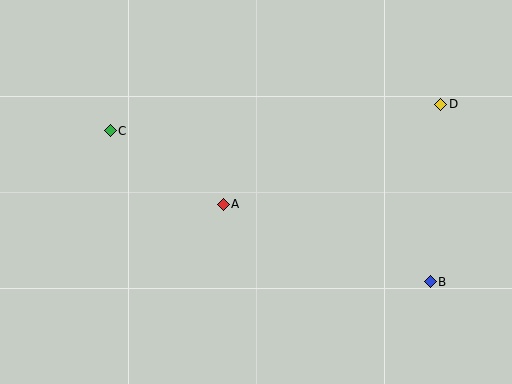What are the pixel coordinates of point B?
Point B is at (430, 282).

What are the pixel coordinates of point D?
Point D is at (440, 104).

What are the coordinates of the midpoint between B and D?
The midpoint between B and D is at (435, 193).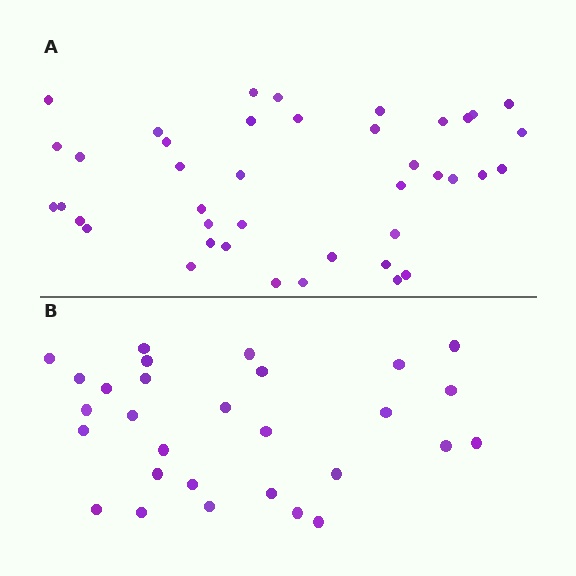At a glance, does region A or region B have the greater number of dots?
Region A (the top region) has more dots.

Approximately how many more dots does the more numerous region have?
Region A has roughly 12 or so more dots than region B.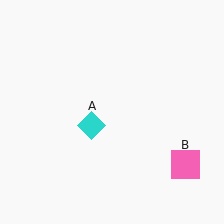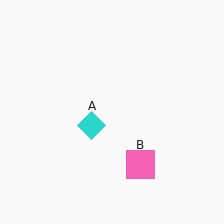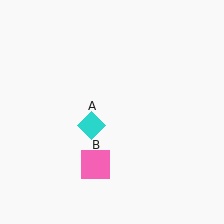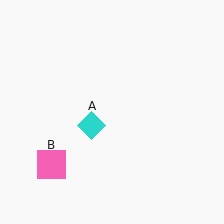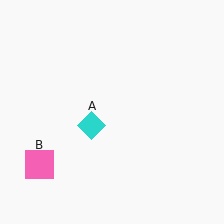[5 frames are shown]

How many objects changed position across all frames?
1 object changed position: pink square (object B).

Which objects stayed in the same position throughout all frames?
Cyan diamond (object A) remained stationary.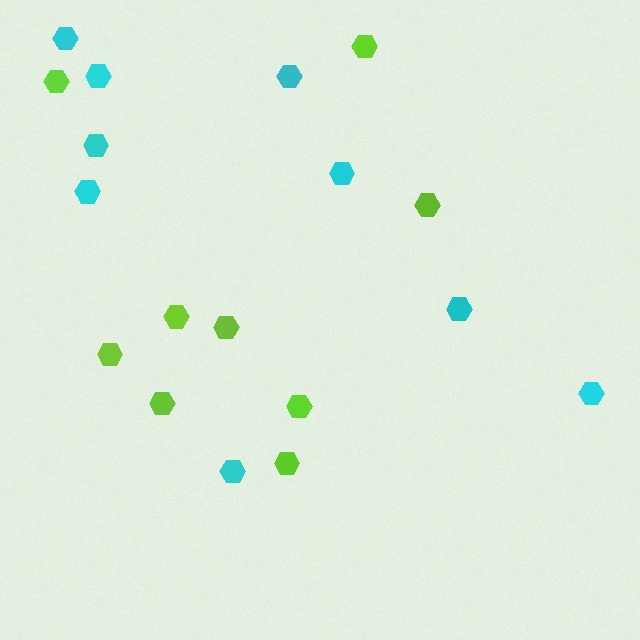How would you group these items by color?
There are 2 groups: one group of lime hexagons (9) and one group of cyan hexagons (9).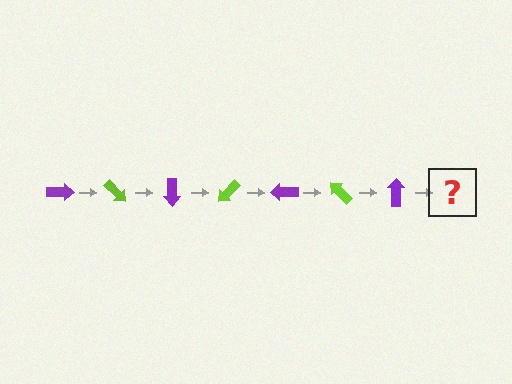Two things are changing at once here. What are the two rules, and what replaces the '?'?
The two rules are that it rotates 45 degrees each step and the color cycles through purple and lime. The '?' should be a lime arrow, rotated 315 degrees from the start.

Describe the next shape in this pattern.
It should be a lime arrow, rotated 315 degrees from the start.